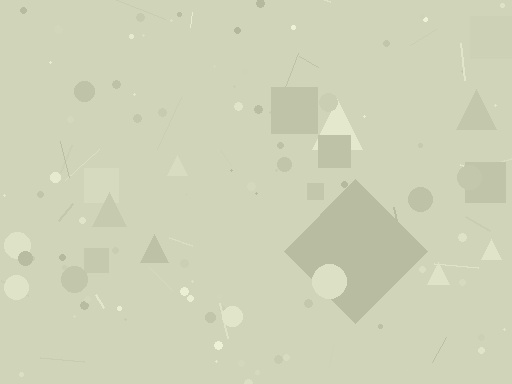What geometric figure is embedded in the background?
A diamond is embedded in the background.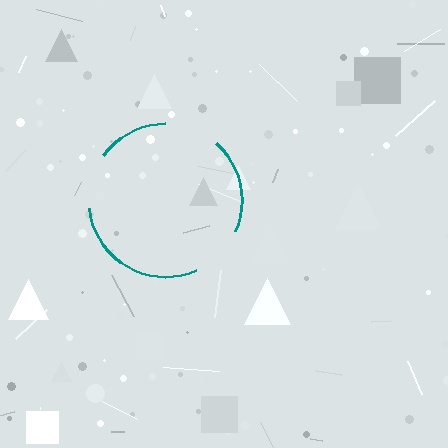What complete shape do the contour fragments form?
The contour fragments form a circle.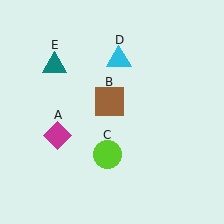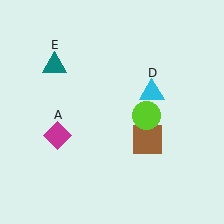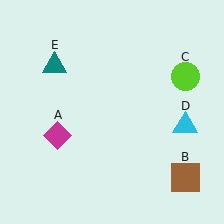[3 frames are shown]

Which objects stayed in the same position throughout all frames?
Magenta diamond (object A) and teal triangle (object E) remained stationary.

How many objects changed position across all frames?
3 objects changed position: brown square (object B), lime circle (object C), cyan triangle (object D).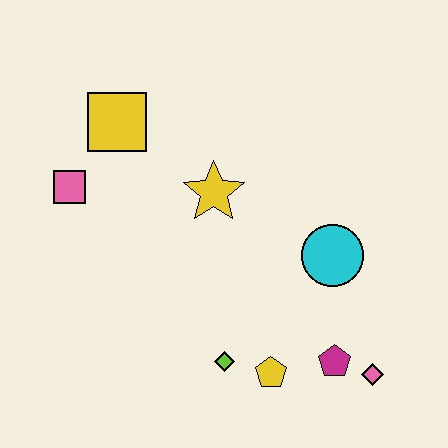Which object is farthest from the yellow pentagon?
The yellow square is farthest from the yellow pentagon.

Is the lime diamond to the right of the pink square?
Yes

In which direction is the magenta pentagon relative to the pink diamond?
The magenta pentagon is to the left of the pink diamond.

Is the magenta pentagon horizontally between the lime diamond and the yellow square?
No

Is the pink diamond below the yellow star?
Yes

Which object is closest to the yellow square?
The pink square is closest to the yellow square.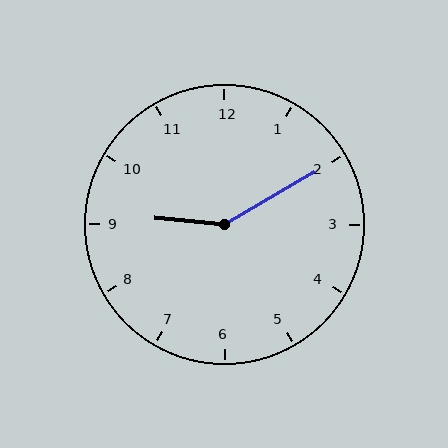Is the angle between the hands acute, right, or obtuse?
It is obtuse.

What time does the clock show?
9:10.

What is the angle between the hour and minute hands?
Approximately 145 degrees.